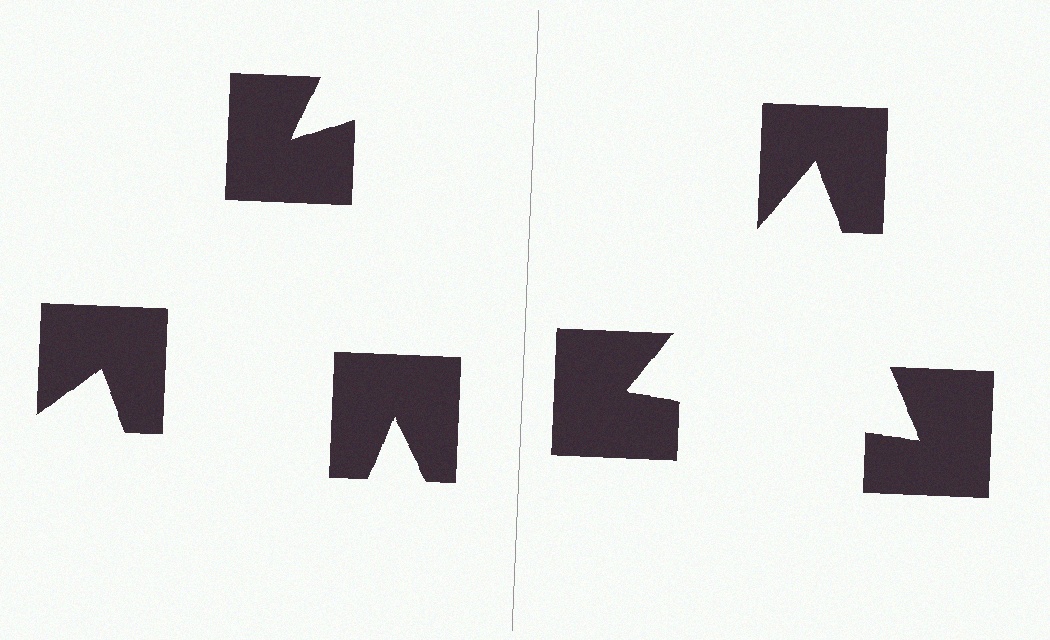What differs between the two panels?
The notched squares are positioned identically on both sides; only the wedge orientations differ. On the right they align to a triangle; on the left they are misaligned.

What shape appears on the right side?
An illusory triangle.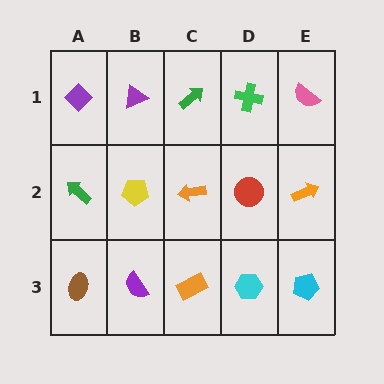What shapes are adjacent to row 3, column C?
An orange arrow (row 2, column C), a purple semicircle (row 3, column B), a cyan hexagon (row 3, column D).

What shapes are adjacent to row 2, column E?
A pink semicircle (row 1, column E), a cyan pentagon (row 3, column E), a red circle (row 2, column D).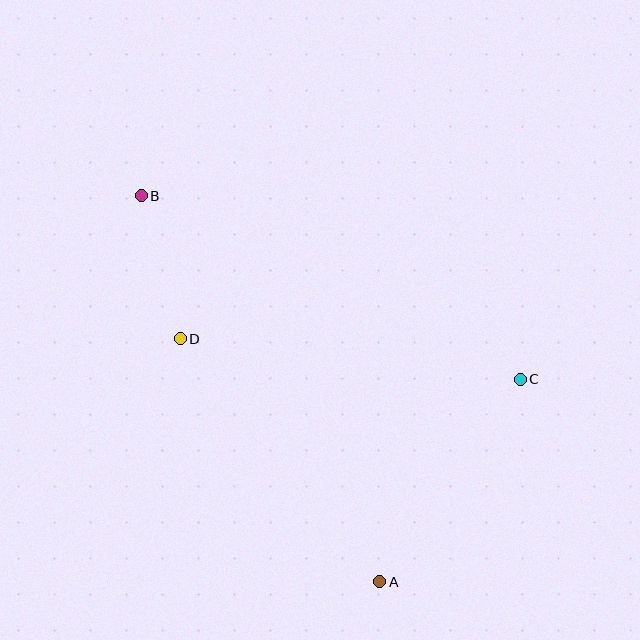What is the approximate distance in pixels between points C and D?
The distance between C and D is approximately 342 pixels.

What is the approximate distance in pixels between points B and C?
The distance between B and C is approximately 421 pixels.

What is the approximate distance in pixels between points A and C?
The distance between A and C is approximately 246 pixels.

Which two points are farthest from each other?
Points A and B are farthest from each other.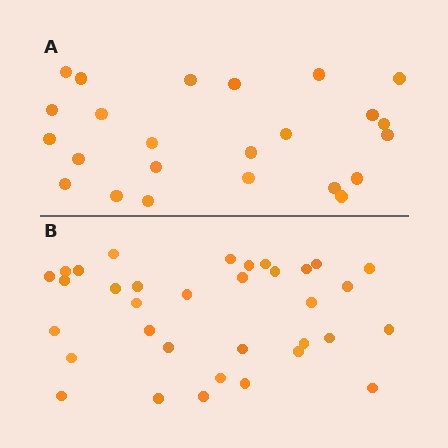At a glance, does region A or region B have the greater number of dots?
Region B (the bottom region) has more dots.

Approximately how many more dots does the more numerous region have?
Region B has roughly 10 or so more dots than region A.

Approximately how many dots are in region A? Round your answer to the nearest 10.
About 20 dots. (The exact count is 24, which rounds to 20.)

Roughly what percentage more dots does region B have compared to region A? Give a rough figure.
About 40% more.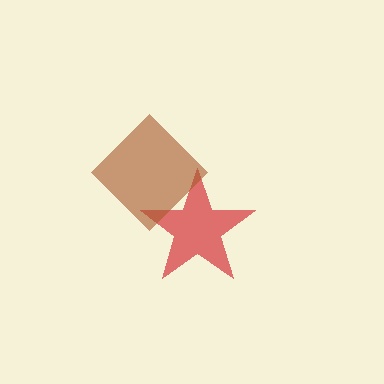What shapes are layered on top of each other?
The layered shapes are: a red star, a brown diamond.